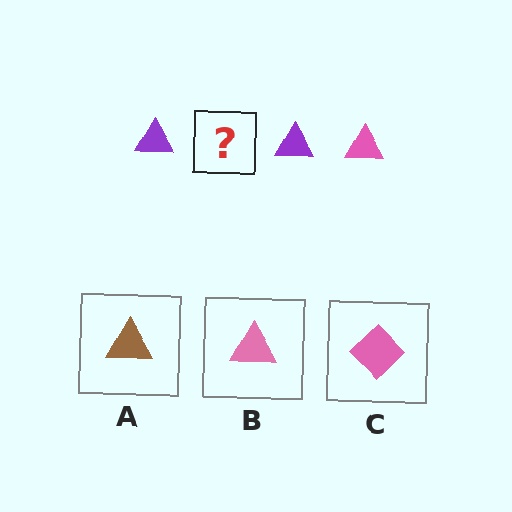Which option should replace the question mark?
Option B.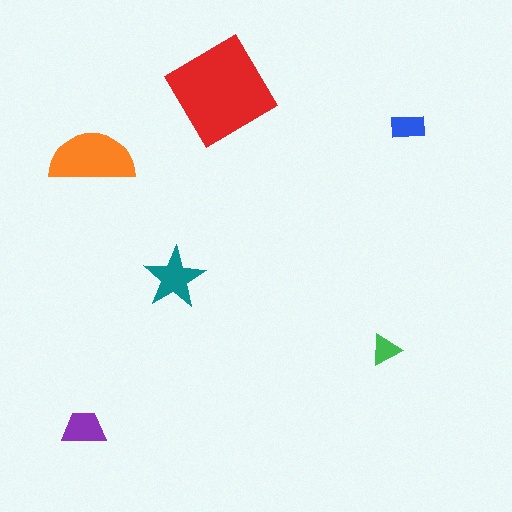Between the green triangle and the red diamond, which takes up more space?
The red diamond.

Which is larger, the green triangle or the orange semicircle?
The orange semicircle.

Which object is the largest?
The red diamond.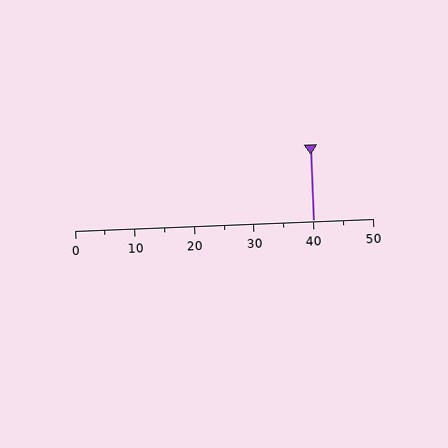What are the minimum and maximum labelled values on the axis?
The axis runs from 0 to 50.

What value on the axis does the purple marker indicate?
The marker indicates approximately 40.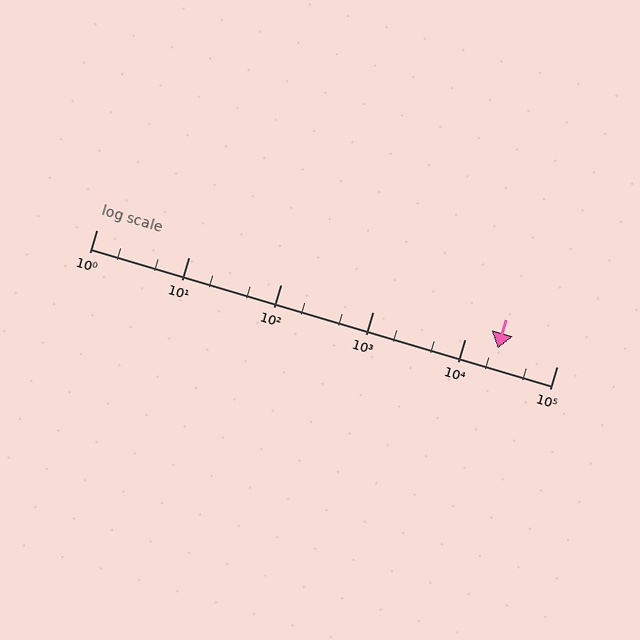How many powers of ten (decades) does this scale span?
The scale spans 5 decades, from 1 to 100000.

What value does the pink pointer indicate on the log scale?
The pointer indicates approximately 23000.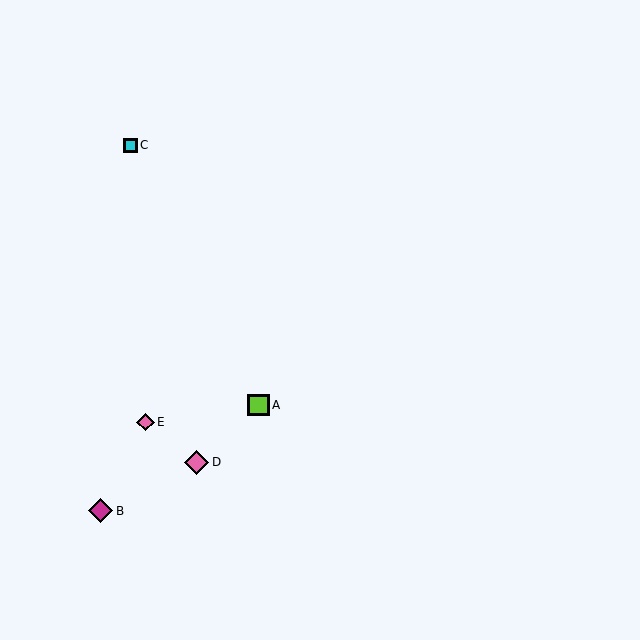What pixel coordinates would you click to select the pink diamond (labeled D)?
Click at (197, 462) to select the pink diamond D.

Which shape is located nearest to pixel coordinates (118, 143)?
The cyan square (labeled C) at (130, 145) is nearest to that location.